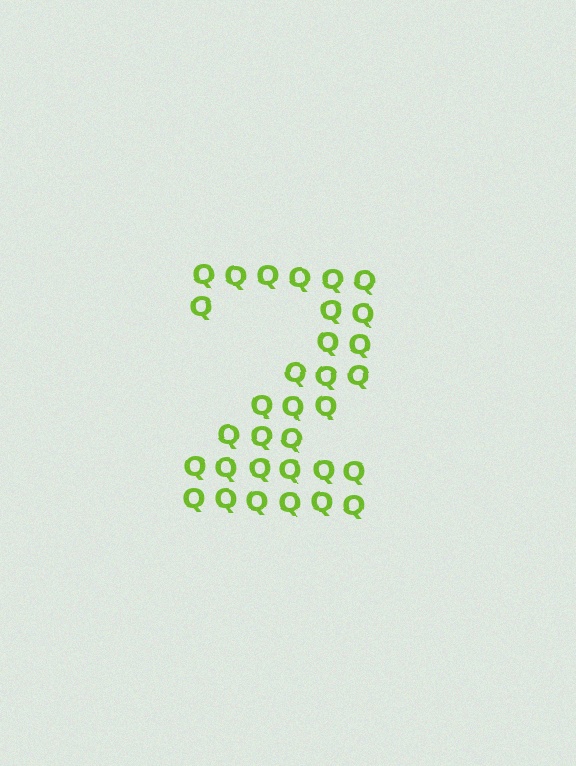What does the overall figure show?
The overall figure shows the digit 2.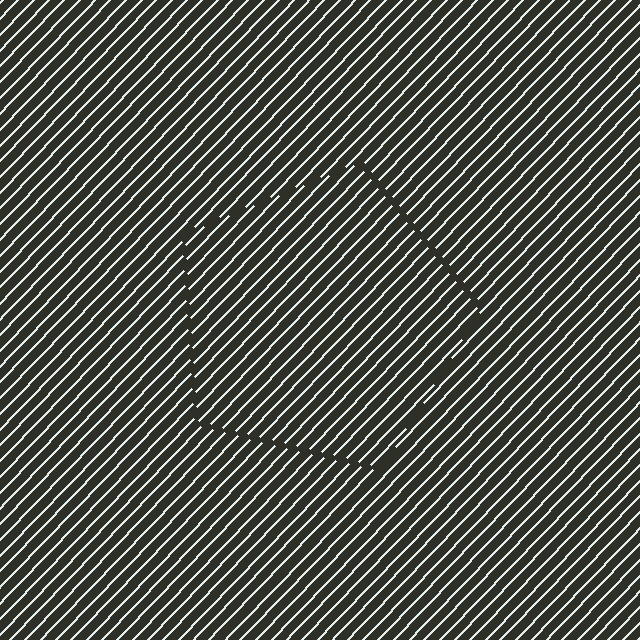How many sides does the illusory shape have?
5 sides — the line-ends trace a pentagon.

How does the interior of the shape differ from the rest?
The interior of the shape contains the same grating, shifted by half a period — the contour is defined by the phase discontinuity where line-ends from the inner and outer gratings abut.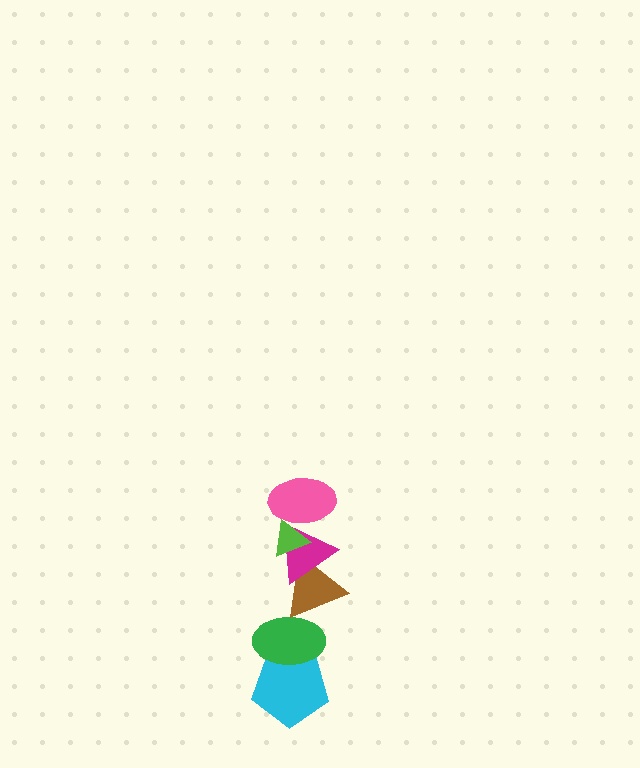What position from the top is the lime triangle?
The lime triangle is 1st from the top.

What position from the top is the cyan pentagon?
The cyan pentagon is 6th from the top.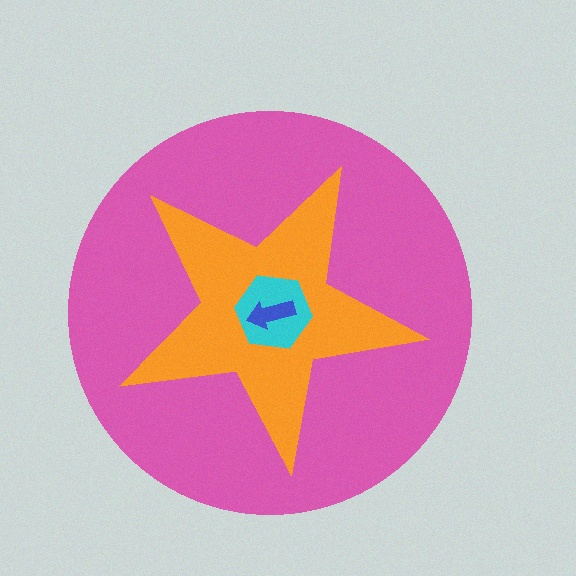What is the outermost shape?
The pink circle.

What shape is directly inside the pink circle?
The orange star.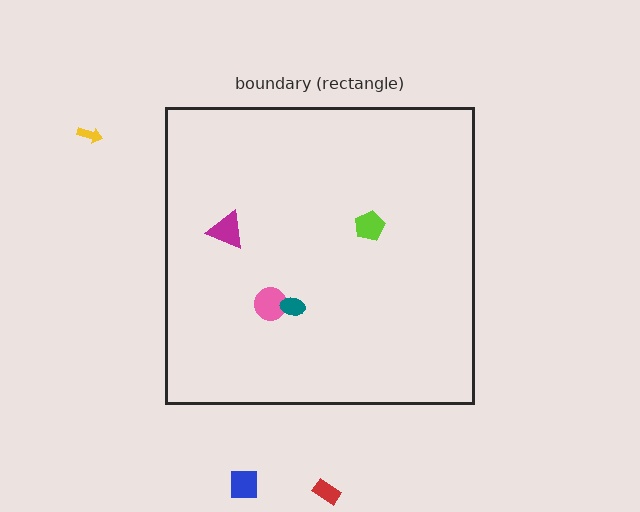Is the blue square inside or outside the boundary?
Outside.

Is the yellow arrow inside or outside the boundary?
Outside.